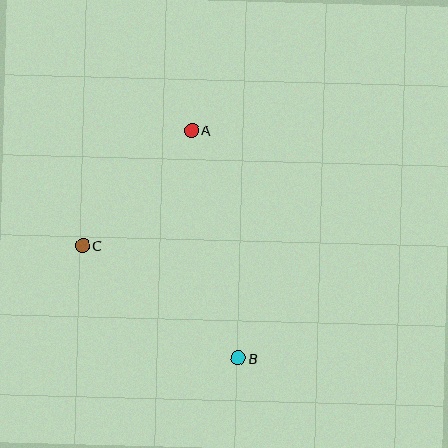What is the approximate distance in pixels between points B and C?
The distance between B and C is approximately 192 pixels.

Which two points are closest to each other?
Points A and C are closest to each other.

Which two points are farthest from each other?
Points A and B are farthest from each other.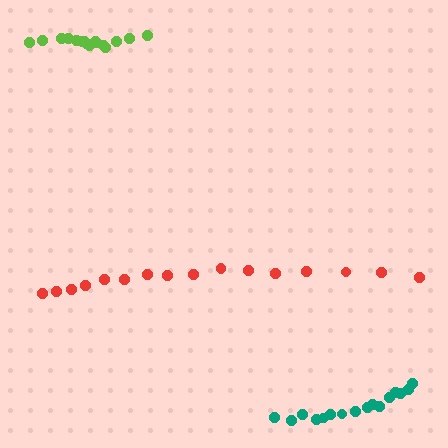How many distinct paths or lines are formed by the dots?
There are 3 distinct paths.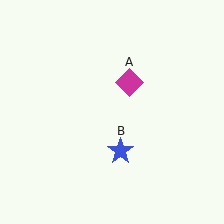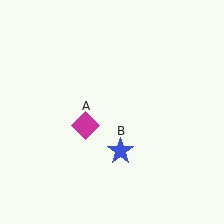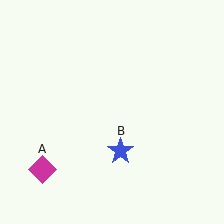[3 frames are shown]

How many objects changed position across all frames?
1 object changed position: magenta diamond (object A).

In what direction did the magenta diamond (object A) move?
The magenta diamond (object A) moved down and to the left.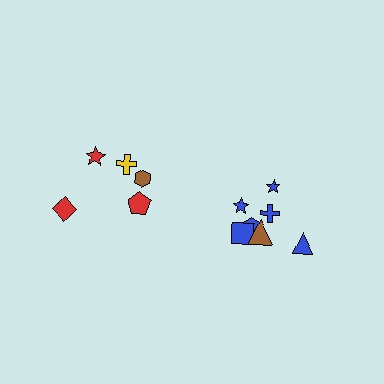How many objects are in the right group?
There are 7 objects.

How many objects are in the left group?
There are 5 objects.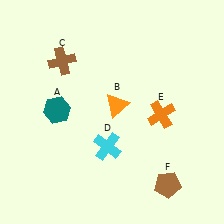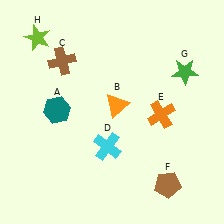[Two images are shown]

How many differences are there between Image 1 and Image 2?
There are 2 differences between the two images.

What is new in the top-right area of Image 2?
A green star (G) was added in the top-right area of Image 2.